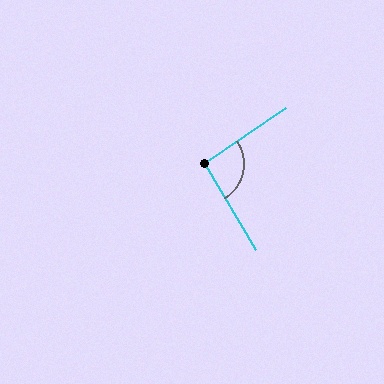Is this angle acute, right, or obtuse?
It is approximately a right angle.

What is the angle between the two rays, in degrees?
Approximately 94 degrees.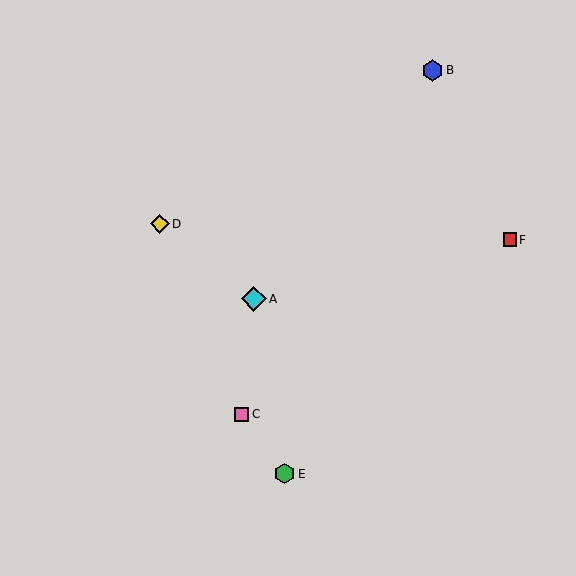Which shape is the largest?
The cyan diamond (labeled A) is the largest.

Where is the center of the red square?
The center of the red square is at (510, 240).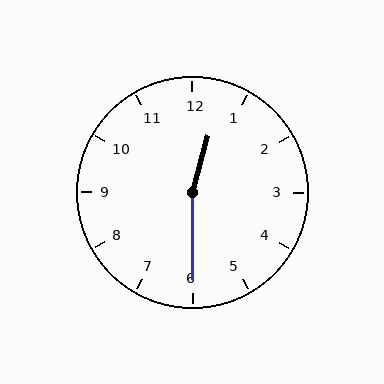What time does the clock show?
12:30.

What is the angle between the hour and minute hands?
Approximately 165 degrees.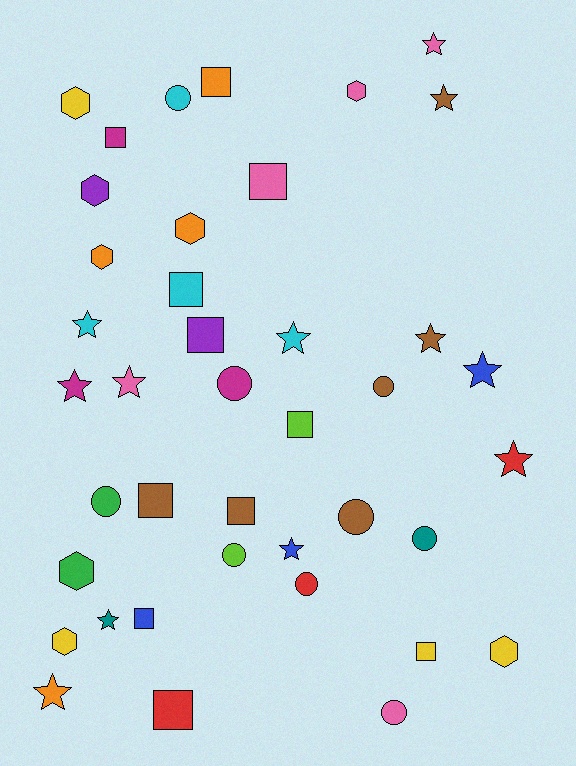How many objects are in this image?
There are 40 objects.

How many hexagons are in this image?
There are 8 hexagons.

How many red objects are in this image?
There are 3 red objects.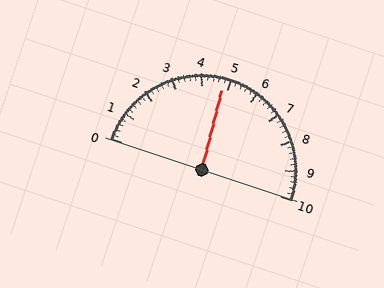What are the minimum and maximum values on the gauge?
The gauge ranges from 0 to 10.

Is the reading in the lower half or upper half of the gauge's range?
The reading is in the lower half of the range (0 to 10).